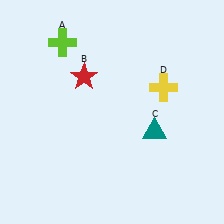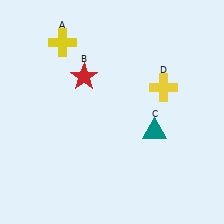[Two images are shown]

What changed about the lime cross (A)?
In Image 1, A is lime. In Image 2, it changed to yellow.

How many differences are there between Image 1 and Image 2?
There is 1 difference between the two images.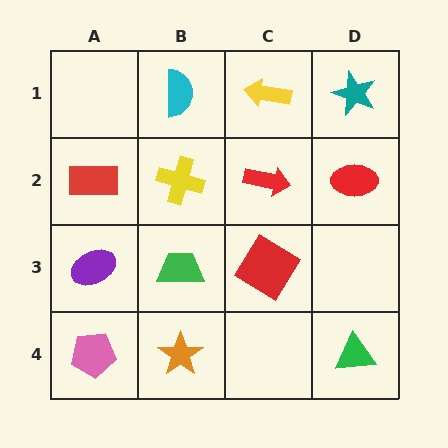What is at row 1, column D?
A teal star.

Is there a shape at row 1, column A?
No, that cell is empty.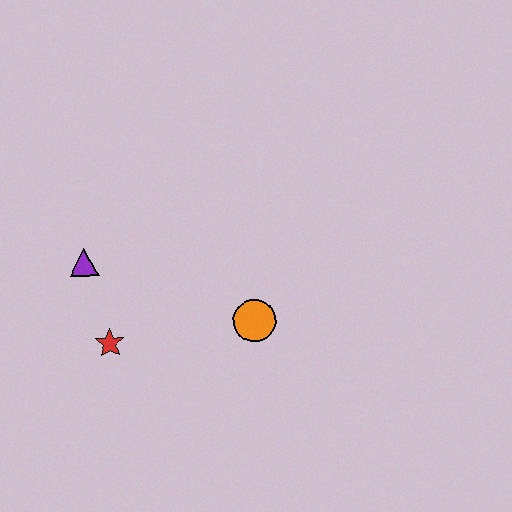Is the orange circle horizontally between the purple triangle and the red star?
No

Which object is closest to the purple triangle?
The red star is closest to the purple triangle.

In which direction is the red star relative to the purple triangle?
The red star is below the purple triangle.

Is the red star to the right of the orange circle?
No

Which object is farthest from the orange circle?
The purple triangle is farthest from the orange circle.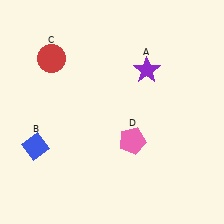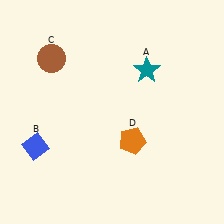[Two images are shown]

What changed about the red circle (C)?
In Image 1, C is red. In Image 2, it changed to brown.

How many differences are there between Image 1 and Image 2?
There are 3 differences between the two images.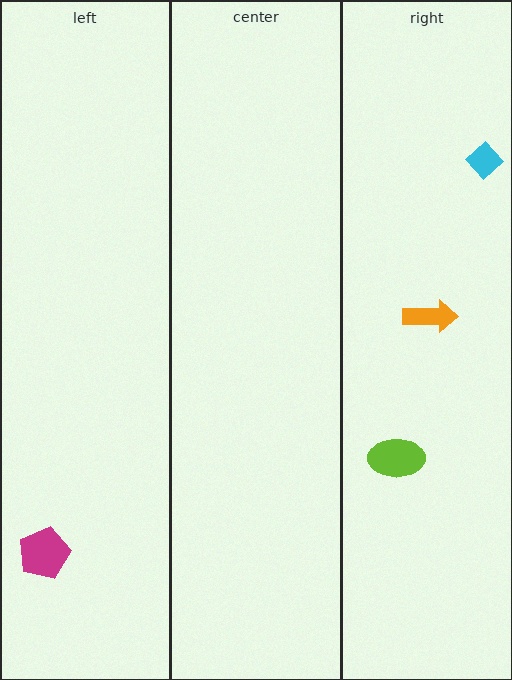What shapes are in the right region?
The orange arrow, the lime ellipse, the cyan diamond.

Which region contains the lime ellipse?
The right region.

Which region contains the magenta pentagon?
The left region.